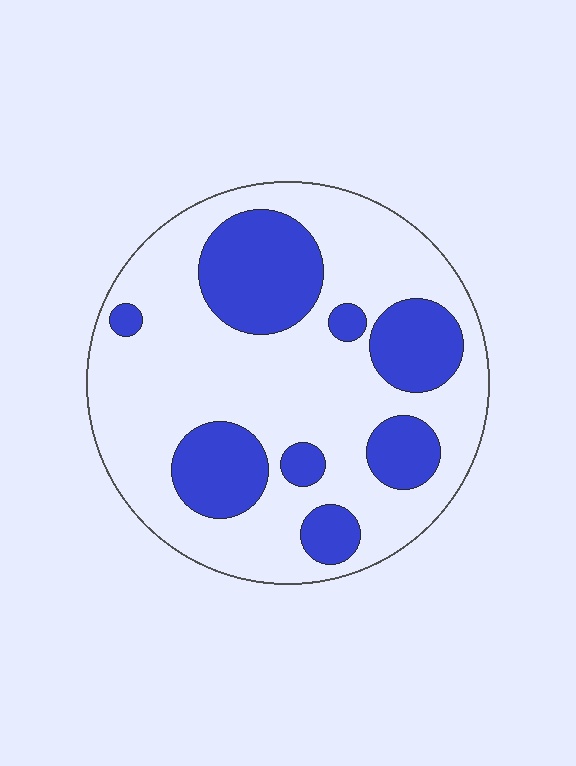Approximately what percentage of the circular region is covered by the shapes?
Approximately 30%.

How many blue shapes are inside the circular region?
8.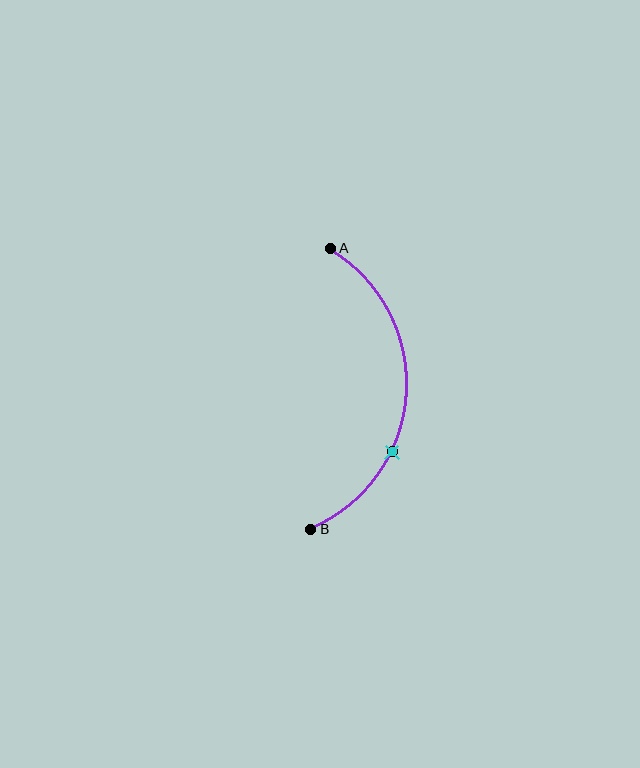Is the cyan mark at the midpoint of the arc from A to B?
No. The cyan mark lies on the arc but is closer to endpoint B. The arc midpoint would be at the point on the curve equidistant along the arc from both A and B.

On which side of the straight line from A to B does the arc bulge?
The arc bulges to the right of the straight line connecting A and B.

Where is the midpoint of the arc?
The arc midpoint is the point on the curve farthest from the straight line joining A and B. It sits to the right of that line.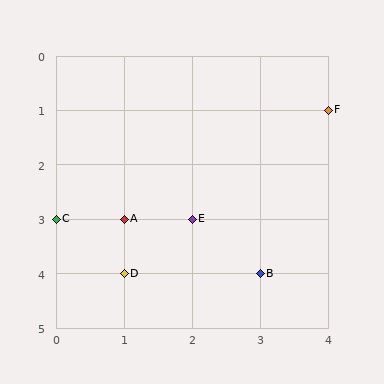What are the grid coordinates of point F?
Point F is at grid coordinates (4, 1).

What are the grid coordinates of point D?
Point D is at grid coordinates (1, 4).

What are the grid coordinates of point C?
Point C is at grid coordinates (0, 3).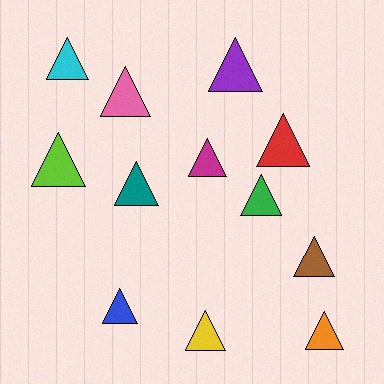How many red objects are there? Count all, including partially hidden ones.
There is 1 red object.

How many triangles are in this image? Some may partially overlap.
There are 12 triangles.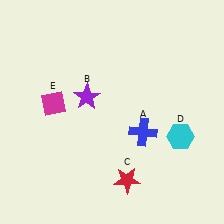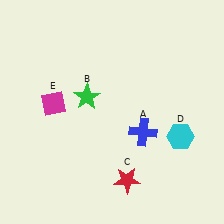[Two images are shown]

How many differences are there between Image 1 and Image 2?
There is 1 difference between the two images.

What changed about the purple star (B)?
In Image 1, B is purple. In Image 2, it changed to green.